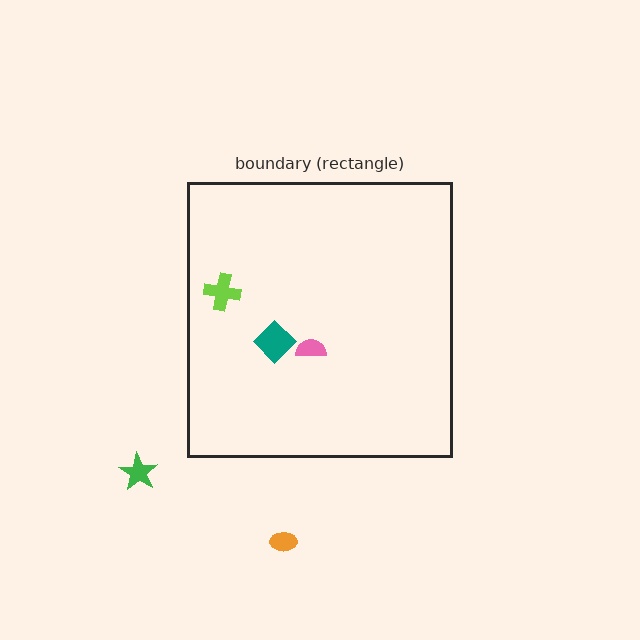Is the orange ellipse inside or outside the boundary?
Outside.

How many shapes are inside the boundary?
3 inside, 2 outside.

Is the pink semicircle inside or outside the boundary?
Inside.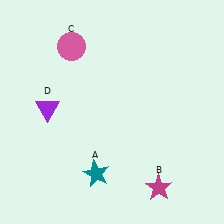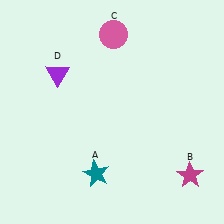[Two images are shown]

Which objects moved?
The objects that moved are: the magenta star (B), the pink circle (C), the purple triangle (D).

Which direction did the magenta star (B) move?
The magenta star (B) moved right.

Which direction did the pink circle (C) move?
The pink circle (C) moved right.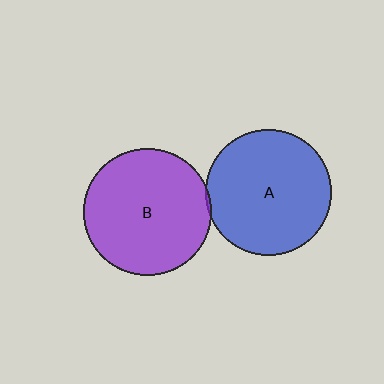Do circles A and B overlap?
Yes.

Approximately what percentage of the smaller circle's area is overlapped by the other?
Approximately 5%.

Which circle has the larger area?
Circle B (purple).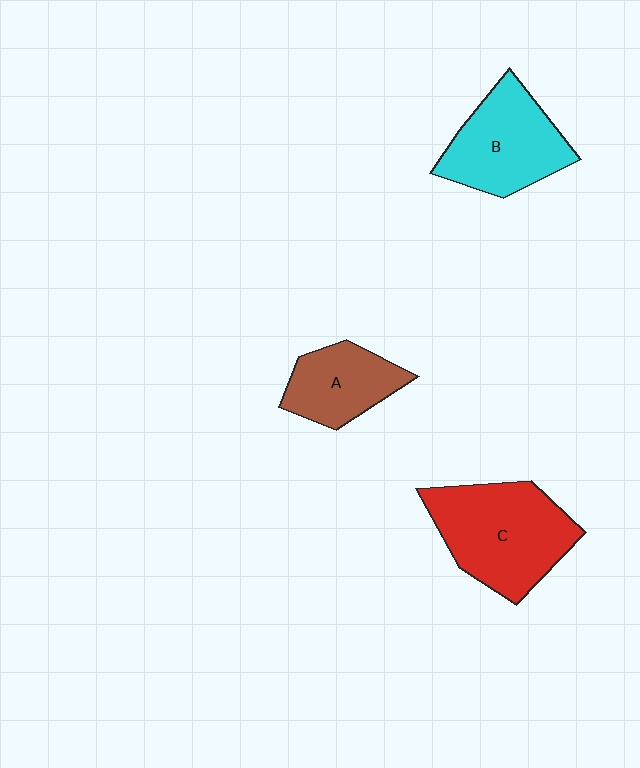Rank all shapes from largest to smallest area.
From largest to smallest: C (red), B (cyan), A (brown).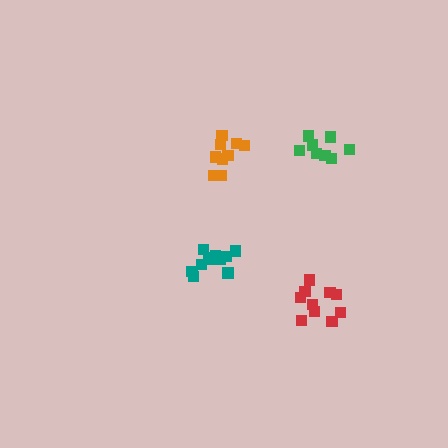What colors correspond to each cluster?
The clusters are colored: orange, green, red, teal.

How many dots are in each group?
Group 1: 9 dots, Group 2: 8 dots, Group 3: 10 dots, Group 4: 12 dots (39 total).